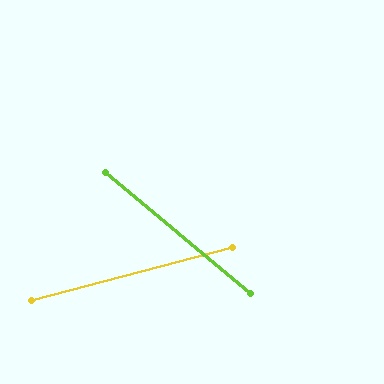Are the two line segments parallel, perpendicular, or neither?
Neither parallel nor perpendicular — they differ by about 55°.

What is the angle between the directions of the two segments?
Approximately 55 degrees.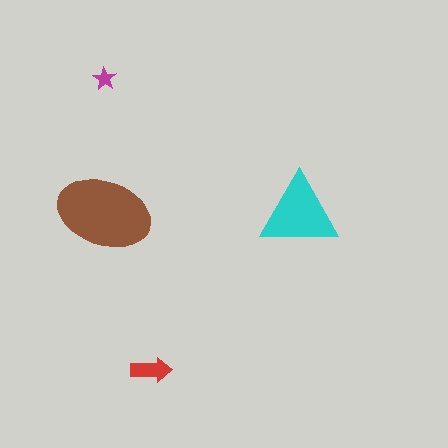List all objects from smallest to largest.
The magenta star, the red arrow, the cyan triangle, the brown ellipse.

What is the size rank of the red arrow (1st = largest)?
3rd.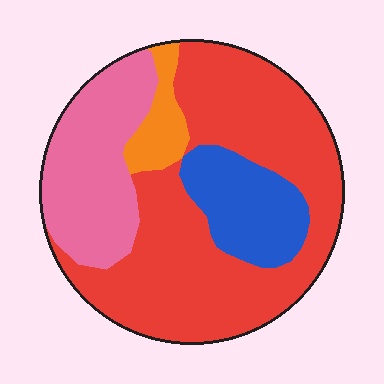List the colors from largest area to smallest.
From largest to smallest: red, pink, blue, orange.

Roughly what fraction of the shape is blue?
Blue takes up about one eighth (1/8) of the shape.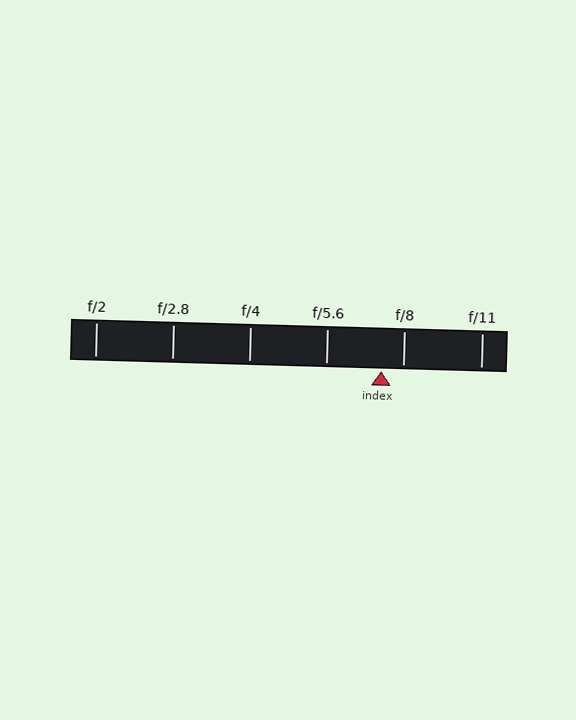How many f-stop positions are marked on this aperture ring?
There are 6 f-stop positions marked.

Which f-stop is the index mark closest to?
The index mark is closest to f/8.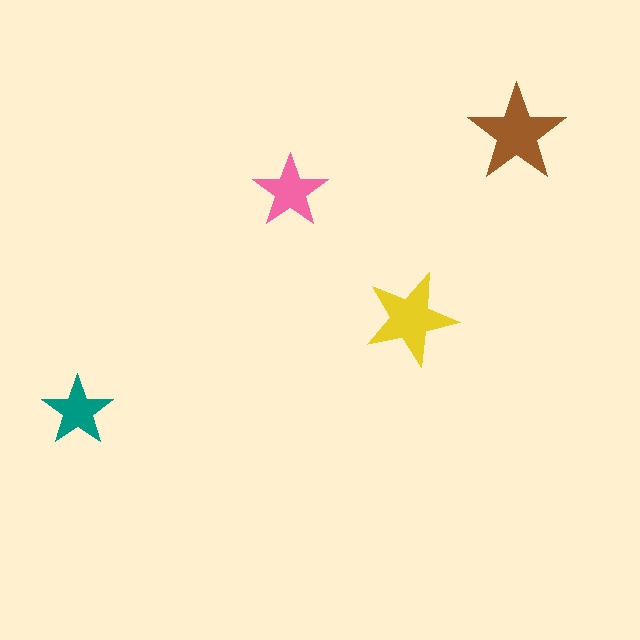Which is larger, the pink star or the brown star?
The brown one.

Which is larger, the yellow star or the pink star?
The yellow one.